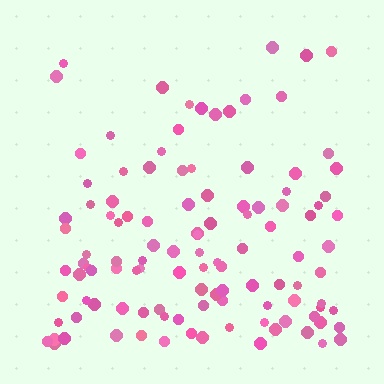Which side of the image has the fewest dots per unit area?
The top.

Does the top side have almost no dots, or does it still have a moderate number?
Still a moderate number, just noticeably fewer than the bottom.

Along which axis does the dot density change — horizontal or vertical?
Vertical.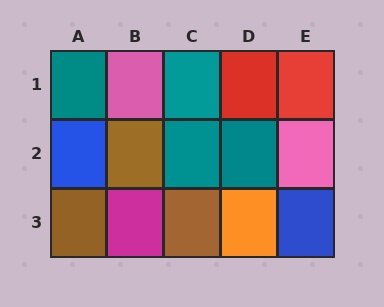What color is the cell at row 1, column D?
Red.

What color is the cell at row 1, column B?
Pink.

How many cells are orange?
1 cell is orange.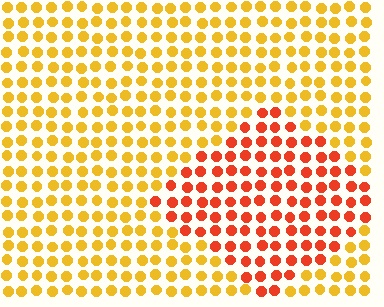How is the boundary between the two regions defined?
The boundary is defined purely by a slight shift in hue (about 38 degrees). Spacing, size, and orientation are identical on both sides.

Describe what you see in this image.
The image is filled with small yellow elements in a uniform arrangement. A diamond-shaped region is visible where the elements are tinted to a slightly different hue, forming a subtle color boundary.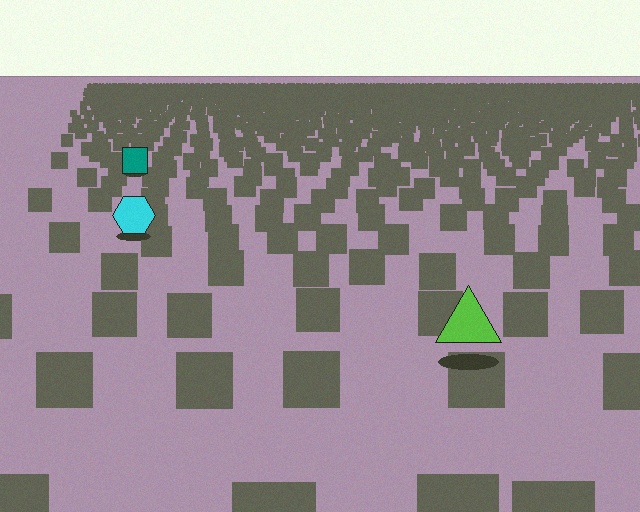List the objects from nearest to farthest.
From nearest to farthest: the lime triangle, the cyan hexagon, the teal square.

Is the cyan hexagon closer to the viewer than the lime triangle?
No. The lime triangle is closer — you can tell from the texture gradient: the ground texture is coarser near it.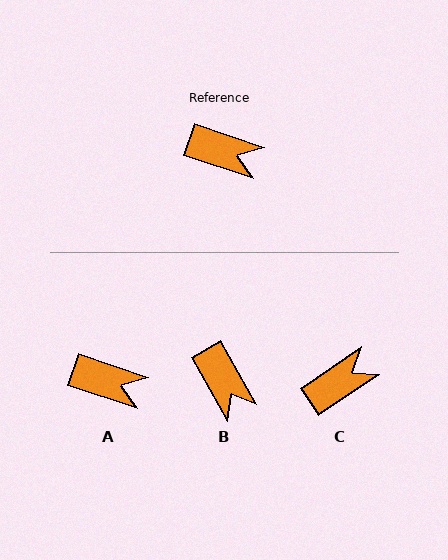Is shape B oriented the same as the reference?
No, it is off by about 41 degrees.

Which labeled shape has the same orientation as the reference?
A.